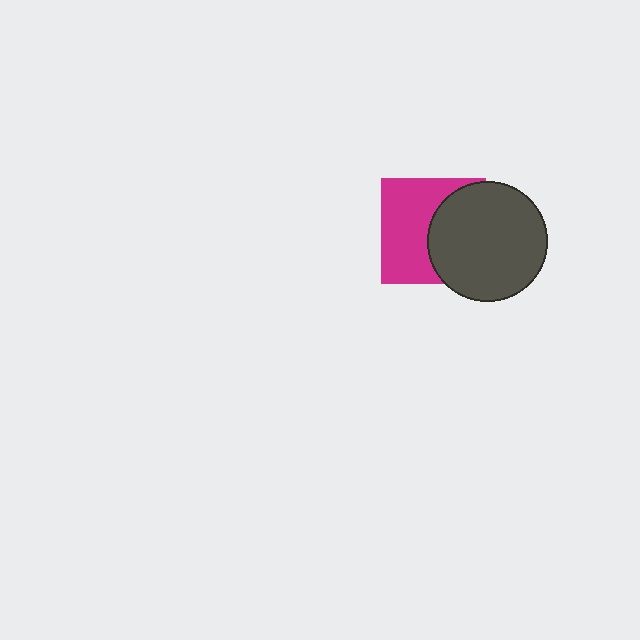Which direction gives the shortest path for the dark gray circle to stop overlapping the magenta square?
Moving right gives the shortest separation.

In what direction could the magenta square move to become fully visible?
The magenta square could move left. That would shift it out from behind the dark gray circle entirely.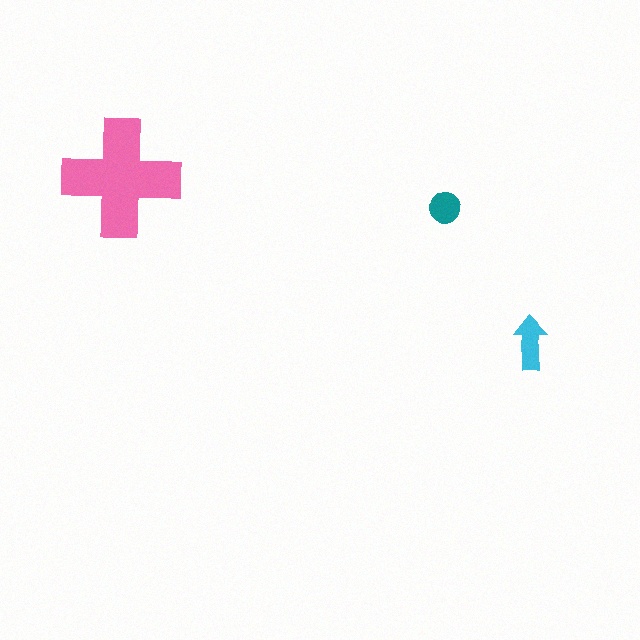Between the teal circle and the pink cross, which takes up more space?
The pink cross.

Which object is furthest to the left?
The pink cross is leftmost.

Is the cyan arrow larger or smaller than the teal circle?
Larger.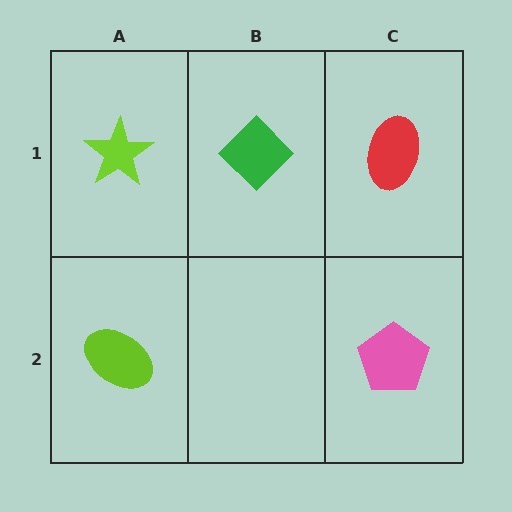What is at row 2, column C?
A pink pentagon.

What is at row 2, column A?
A lime ellipse.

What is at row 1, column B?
A green diamond.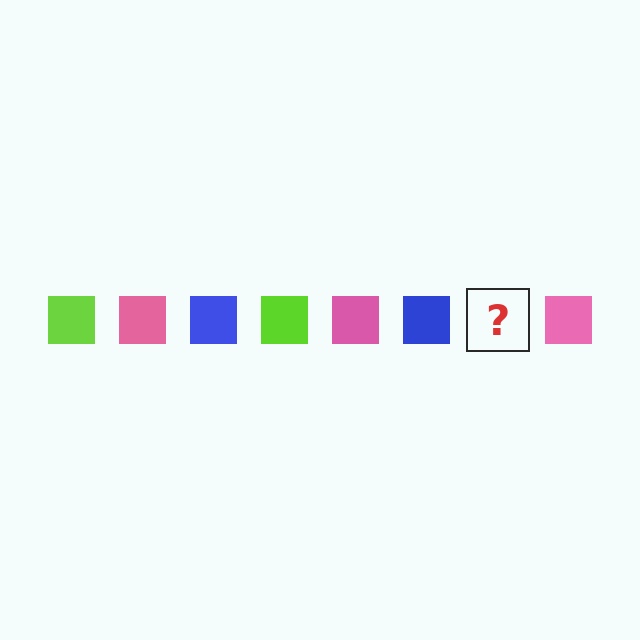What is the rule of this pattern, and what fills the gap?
The rule is that the pattern cycles through lime, pink, blue squares. The gap should be filled with a lime square.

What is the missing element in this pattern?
The missing element is a lime square.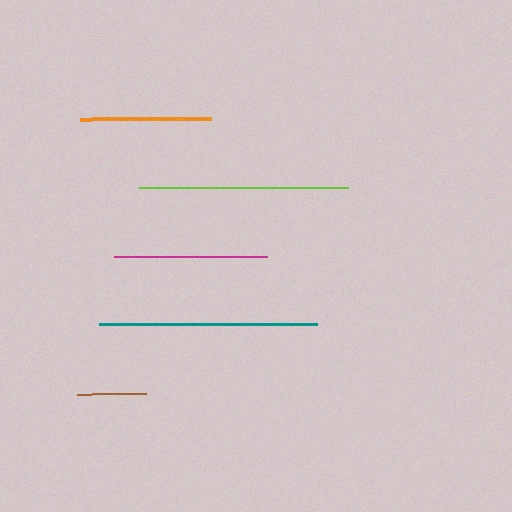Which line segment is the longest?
The teal line is the longest at approximately 218 pixels.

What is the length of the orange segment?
The orange segment is approximately 131 pixels long.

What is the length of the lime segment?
The lime segment is approximately 209 pixels long.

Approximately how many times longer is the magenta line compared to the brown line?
The magenta line is approximately 2.2 times the length of the brown line.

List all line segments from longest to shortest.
From longest to shortest: teal, lime, magenta, orange, brown.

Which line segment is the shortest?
The brown line is the shortest at approximately 69 pixels.